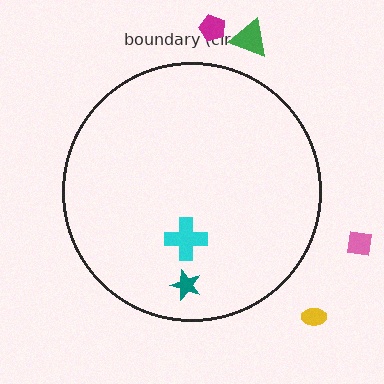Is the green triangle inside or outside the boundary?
Outside.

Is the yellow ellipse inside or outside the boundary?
Outside.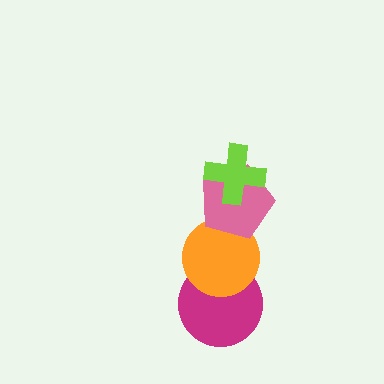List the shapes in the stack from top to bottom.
From top to bottom: the lime cross, the pink pentagon, the orange circle, the magenta circle.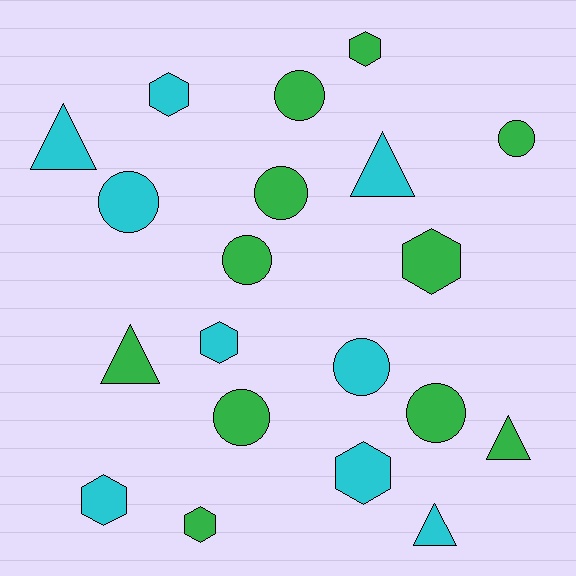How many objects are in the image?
There are 20 objects.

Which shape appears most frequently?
Circle, with 8 objects.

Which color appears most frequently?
Green, with 11 objects.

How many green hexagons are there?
There are 3 green hexagons.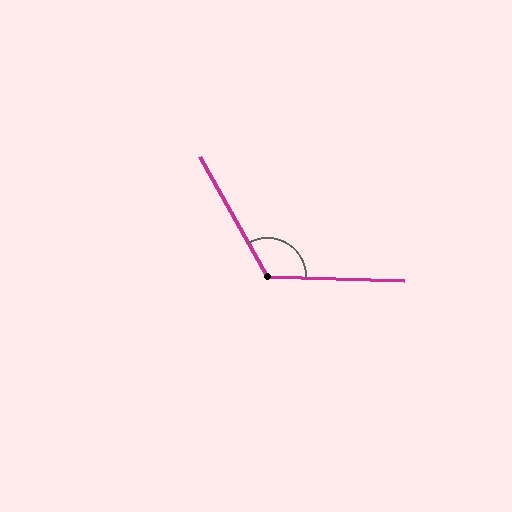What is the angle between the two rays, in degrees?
Approximately 121 degrees.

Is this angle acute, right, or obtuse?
It is obtuse.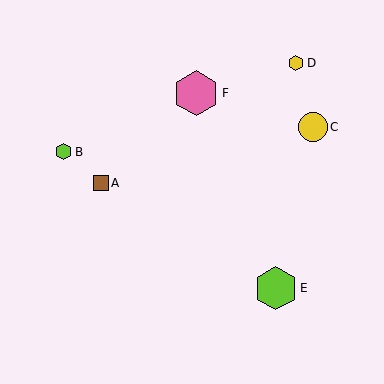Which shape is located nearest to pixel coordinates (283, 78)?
The yellow hexagon (labeled D) at (296, 63) is nearest to that location.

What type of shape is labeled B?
Shape B is a lime hexagon.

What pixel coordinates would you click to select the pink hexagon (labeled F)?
Click at (196, 93) to select the pink hexagon F.